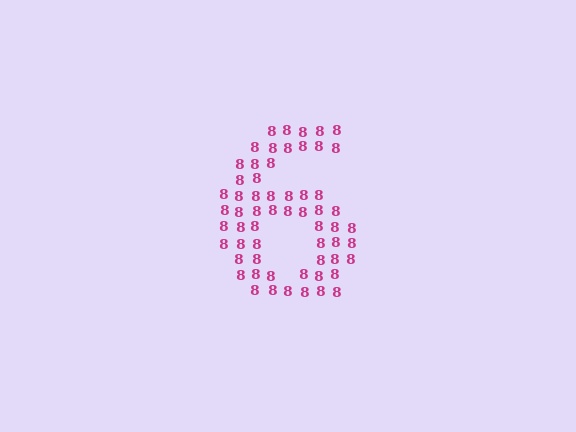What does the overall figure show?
The overall figure shows the digit 6.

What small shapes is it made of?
It is made of small digit 8's.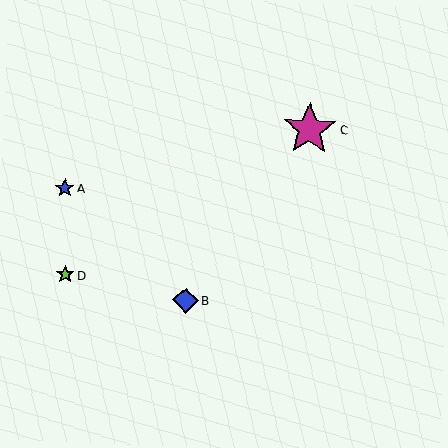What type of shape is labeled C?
Shape C is a magenta star.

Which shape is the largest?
The magenta star (labeled C) is the largest.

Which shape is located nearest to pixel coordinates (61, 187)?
The blue star (labeled A) at (65, 188) is nearest to that location.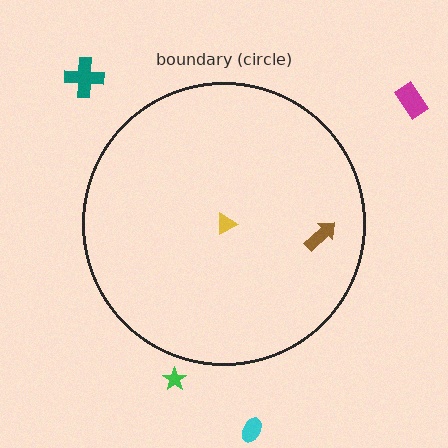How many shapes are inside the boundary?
2 inside, 4 outside.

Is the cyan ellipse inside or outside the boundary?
Outside.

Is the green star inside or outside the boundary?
Outside.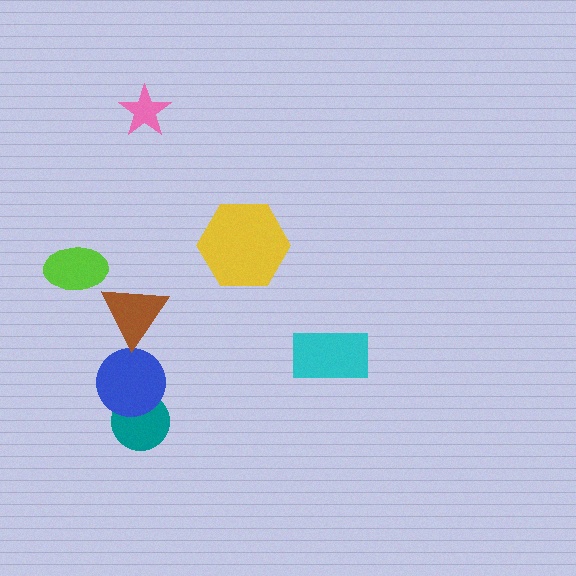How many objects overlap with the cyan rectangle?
0 objects overlap with the cyan rectangle.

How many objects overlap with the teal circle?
1 object overlaps with the teal circle.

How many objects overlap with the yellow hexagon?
0 objects overlap with the yellow hexagon.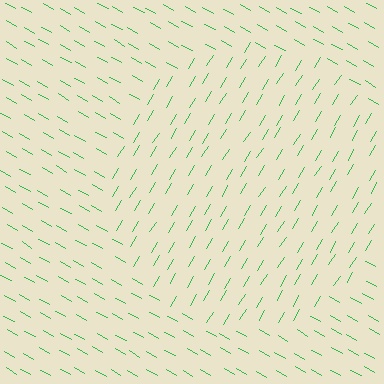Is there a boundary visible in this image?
Yes, there is a texture boundary formed by a change in line orientation.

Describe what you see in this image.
The image is filled with small green line segments. A circle region in the image has lines oriented differently from the surrounding lines, creating a visible texture boundary.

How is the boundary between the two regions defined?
The boundary is defined purely by a change in line orientation (approximately 89 degrees difference). All lines are the same color and thickness.